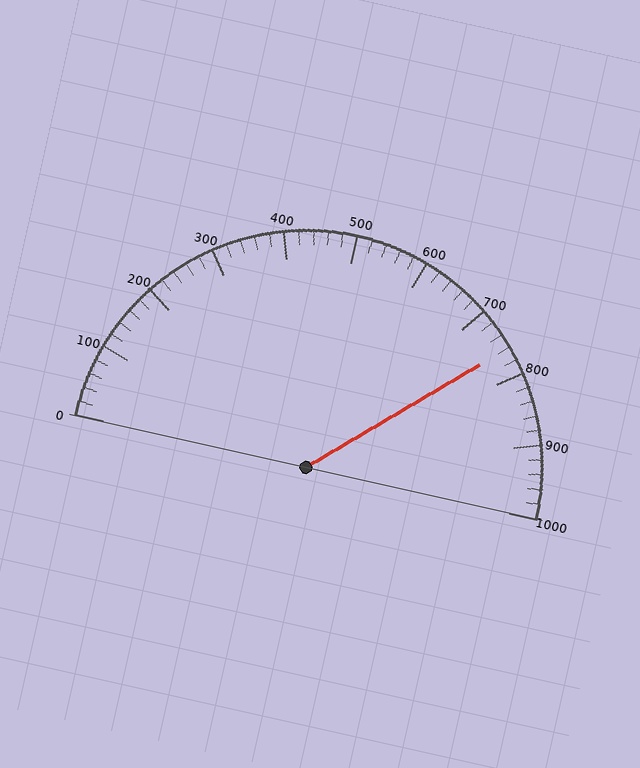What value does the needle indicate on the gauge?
The needle indicates approximately 760.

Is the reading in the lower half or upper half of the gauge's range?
The reading is in the upper half of the range (0 to 1000).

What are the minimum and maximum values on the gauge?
The gauge ranges from 0 to 1000.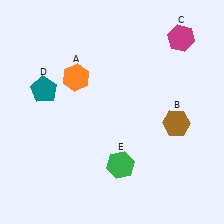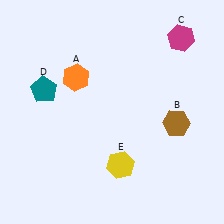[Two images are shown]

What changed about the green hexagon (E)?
In Image 1, E is green. In Image 2, it changed to yellow.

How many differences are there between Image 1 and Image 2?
There is 1 difference between the two images.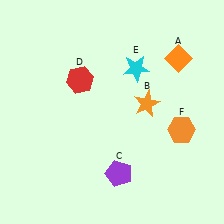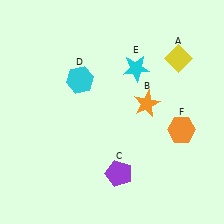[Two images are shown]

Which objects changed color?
A changed from orange to yellow. D changed from red to cyan.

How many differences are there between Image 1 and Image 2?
There are 2 differences between the two images.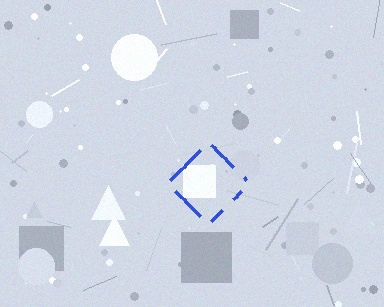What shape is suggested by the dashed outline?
The dashed outline suggests a diamond.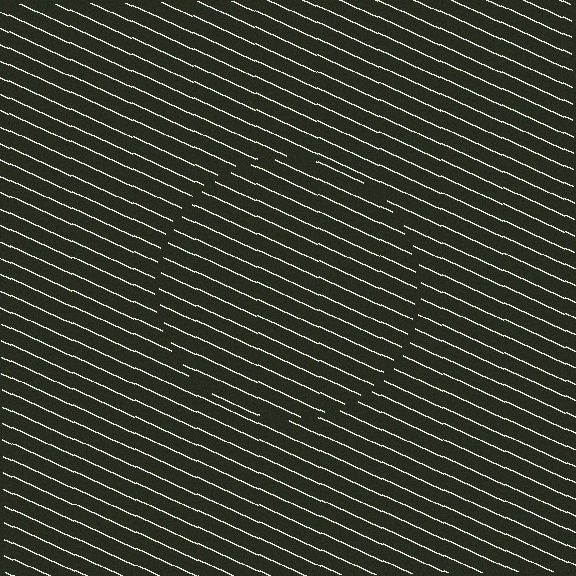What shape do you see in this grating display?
An illusory circle. The interior of the shape contains the same grating, shifted by half a period — the contour is defined by the phase discontinuity where line-ends from the inner and outer gratings abut.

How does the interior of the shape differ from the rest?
The interior of the shape contains the same grating, shifted by half a period — the contour is defined by the phase discontinuity where line-ends from the inner and outer gratings abut.